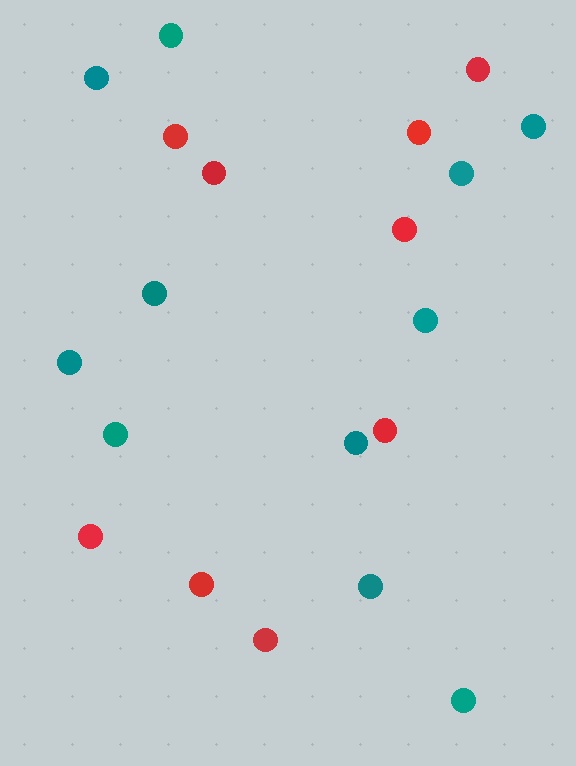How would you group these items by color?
There are 2 groups: one group of teal circles (11) and one group of red circles (9).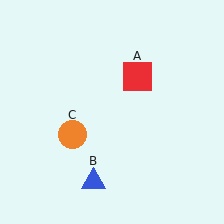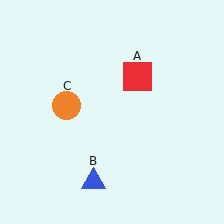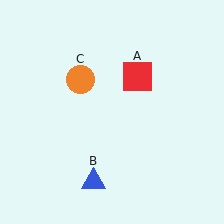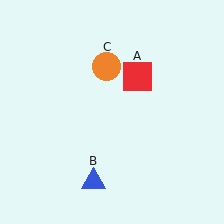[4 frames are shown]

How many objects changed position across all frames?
1 object changed position: orange circle (object C).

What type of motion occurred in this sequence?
The orange circle (object C) rotated clockwise around the center of the scene.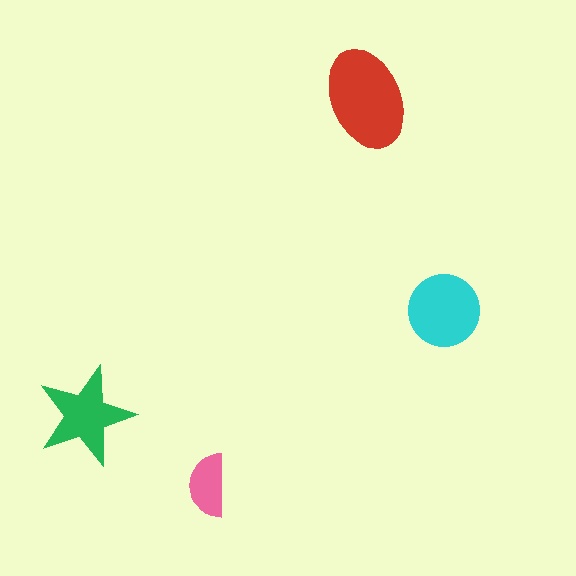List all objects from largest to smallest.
The red ellipse, the cyan circle, the green star, the pink semicircle.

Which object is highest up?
The red ellipse is topmost.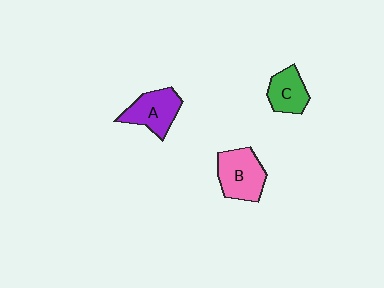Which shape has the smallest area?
Shape C (green).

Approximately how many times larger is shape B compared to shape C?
Approximately 1.4 times.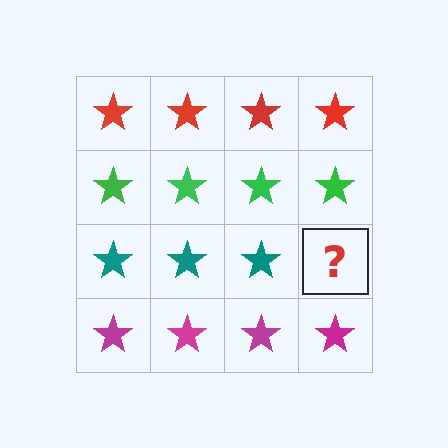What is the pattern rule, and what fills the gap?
The rule is that each row has a consistent color. The gap should be filled with a teal star.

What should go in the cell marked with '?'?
The missing cell should contain a teal star.